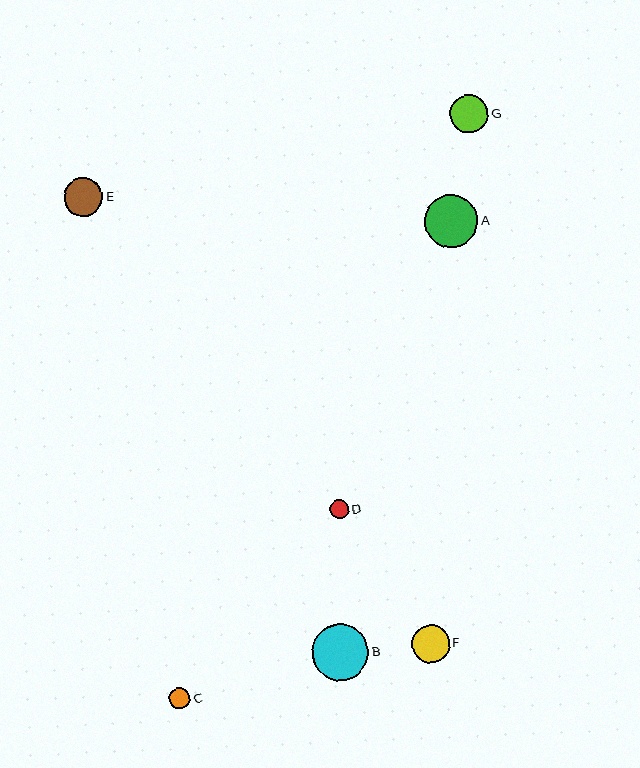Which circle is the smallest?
Circle D is the smallest with a size of approximately 19 pixels.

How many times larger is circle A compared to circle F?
Circle A is approximately 1.4 times the size of circle F.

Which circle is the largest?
Circle B is the largest with a size of approximately 56 pixels.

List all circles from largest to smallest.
From largest to smallest: B, A, G, E, F, C, D.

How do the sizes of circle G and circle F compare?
Circle G and circle F are approximately the same size.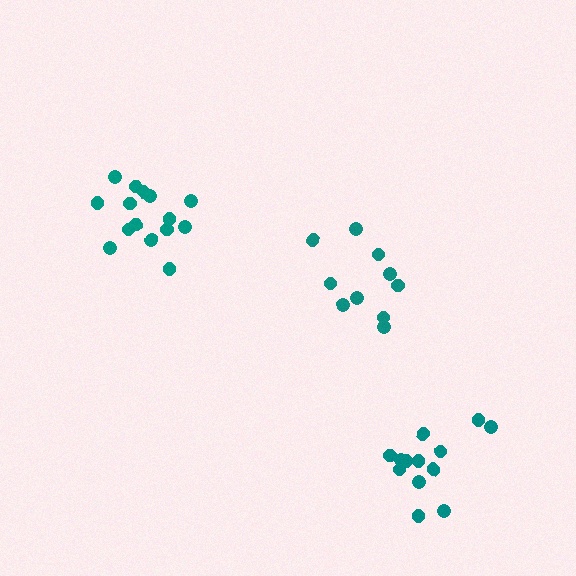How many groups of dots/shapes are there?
There are 3 groups.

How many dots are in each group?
Group 1: 10 dots, Group 2: 13 dots, Group 3: 15 dots (38 total).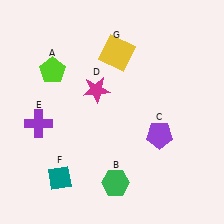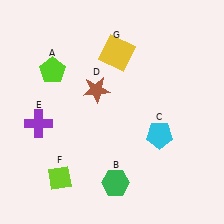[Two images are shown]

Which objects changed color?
C changed from purple to cyan. D changed from magenta to brown. F changed from teal to lime.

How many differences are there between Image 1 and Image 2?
There are 3 differences between the two images.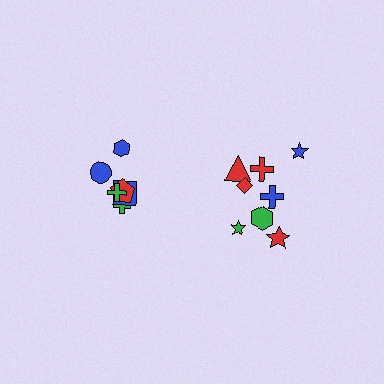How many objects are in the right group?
There are 8 objects.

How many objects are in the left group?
There are 6 objects.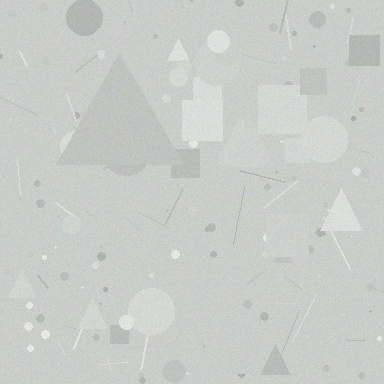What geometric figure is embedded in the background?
A triangle is embedded in the background.